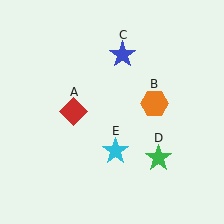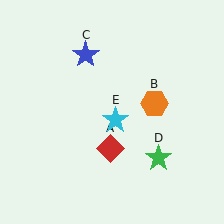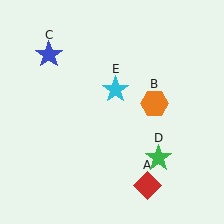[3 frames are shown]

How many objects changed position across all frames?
3 objects changed position: red diamond (object A), blue star (object C), cyan star (object E).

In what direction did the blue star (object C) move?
The blue star (object C) moved left.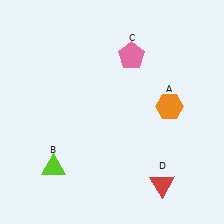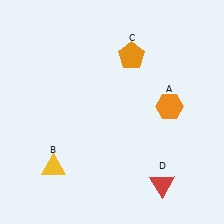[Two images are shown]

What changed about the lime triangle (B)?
In Image 1, B is lime. In Image 2, it changed to yellow.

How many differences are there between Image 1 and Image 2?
There are 2 differences between the two images.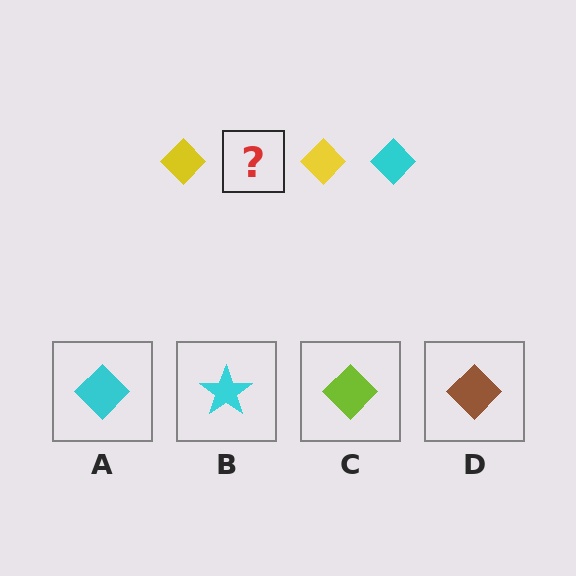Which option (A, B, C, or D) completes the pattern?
A.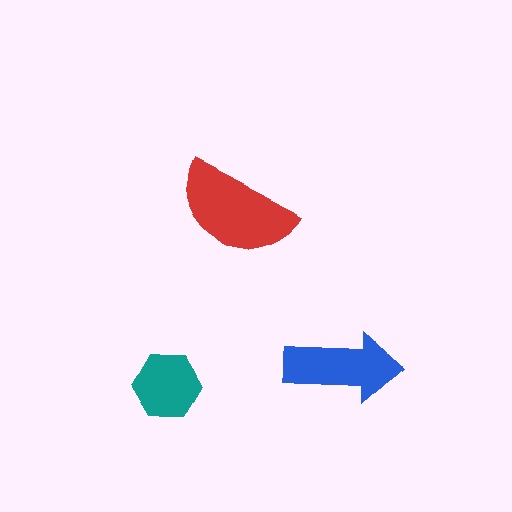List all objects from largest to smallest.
The red semicircle, the blue arrow, the teal hexagon.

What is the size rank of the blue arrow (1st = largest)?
2nd.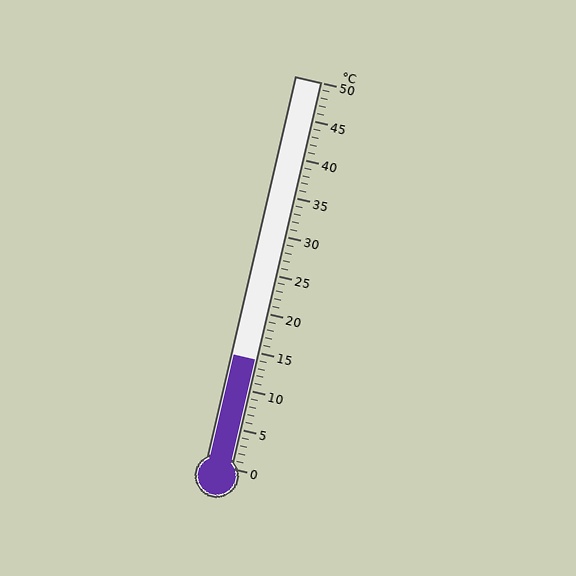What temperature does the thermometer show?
The thermometer shows approximately 14°C.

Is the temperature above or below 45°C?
The temperature is below 45°C.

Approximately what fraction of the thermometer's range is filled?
The thermometer is filled to approximately 30% of its range.